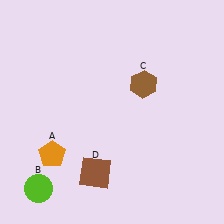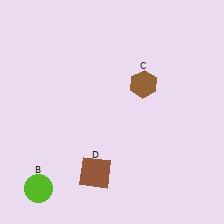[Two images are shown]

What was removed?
The orange pentagon (A) was removed in Image 2.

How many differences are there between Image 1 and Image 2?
There is 1 difference between the two images.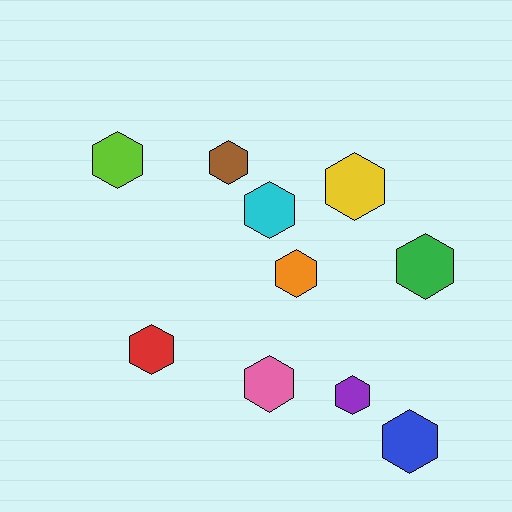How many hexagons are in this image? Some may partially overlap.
There are 10 hexagons.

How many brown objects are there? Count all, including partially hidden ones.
There is 1 brown object.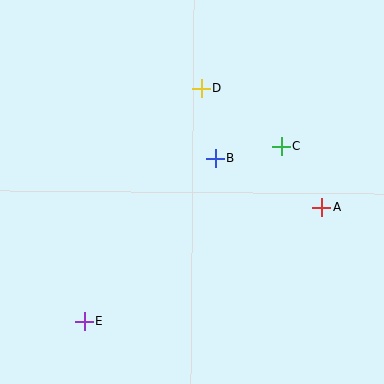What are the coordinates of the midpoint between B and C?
The midpoint between B and C is at (249, 152).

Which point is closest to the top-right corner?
Point C is closest to the top-right corner.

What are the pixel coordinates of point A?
Point A is at (322, 207).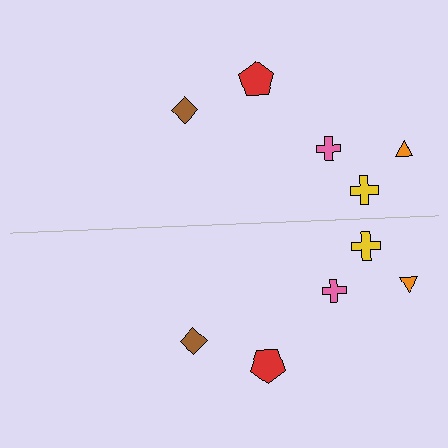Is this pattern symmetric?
Yes, this pattern has bilateral (reflection) symmetry.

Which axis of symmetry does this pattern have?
The pattern has a horizontal axis of symmetry running through the center of the image.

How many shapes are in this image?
There are 10 shapes in this image.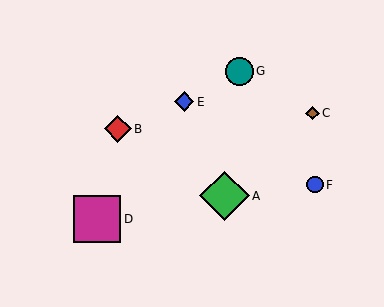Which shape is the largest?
The green diamond (labeled A) is the largest.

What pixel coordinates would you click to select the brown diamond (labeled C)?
Click at (313, 113) to select the brown diamond C.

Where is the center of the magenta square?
The center of the magenta square is at (97, 219).